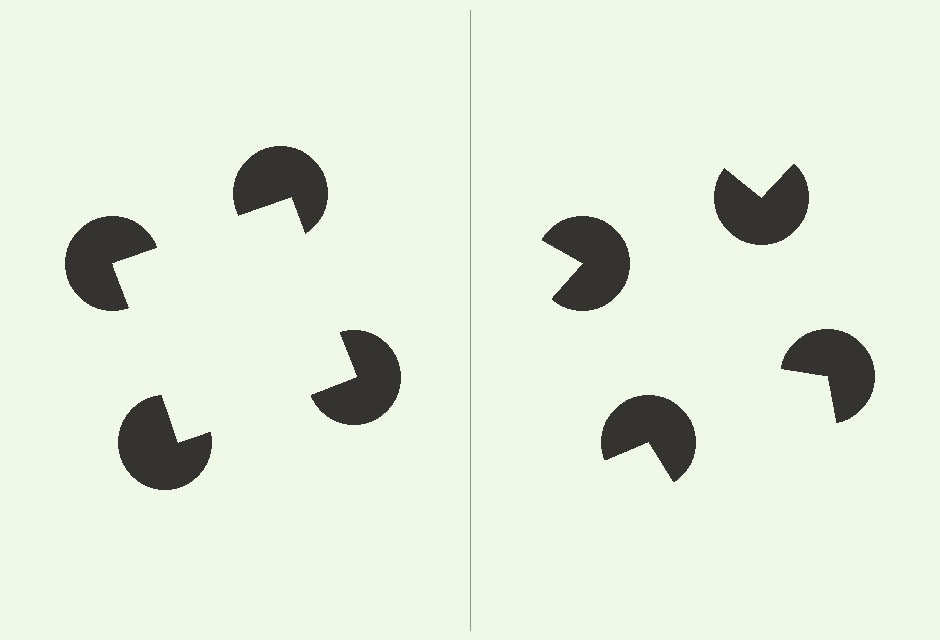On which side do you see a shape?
An illusory square appears on the left side. On the right side the wedge cuts are rotated, so no coherent shape forms.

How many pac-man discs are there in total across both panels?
8 — 4 on each side.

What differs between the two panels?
The pac-man discs are positioned identically on both sides; only the wedge orientations differ. On the left they align to a square; on the right they are misaligned.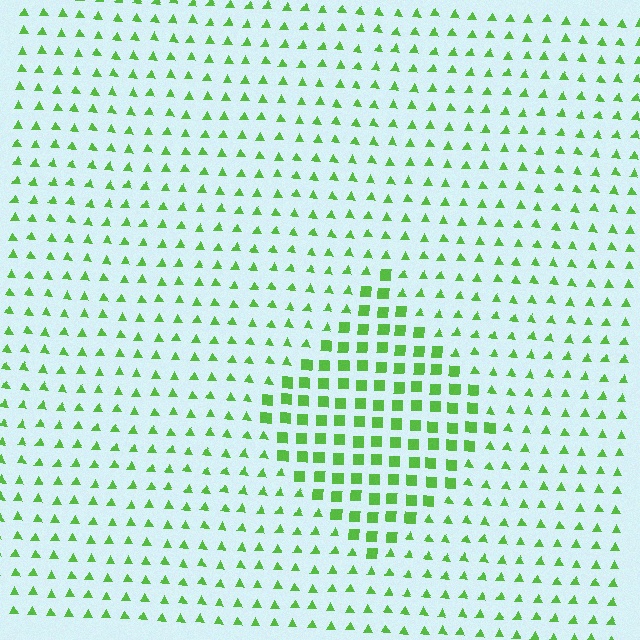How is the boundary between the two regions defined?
The boundary is defined by a change in element shape: squares inside vs. triangles outside. All elements share the same color and spacing.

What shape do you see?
I see a diamond.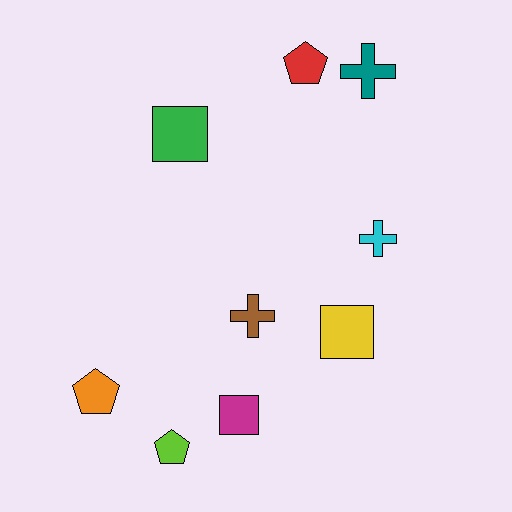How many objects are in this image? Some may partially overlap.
There are 9 objects.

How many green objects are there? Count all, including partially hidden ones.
There is 1 green object.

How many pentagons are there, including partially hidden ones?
There are 3 pentagons.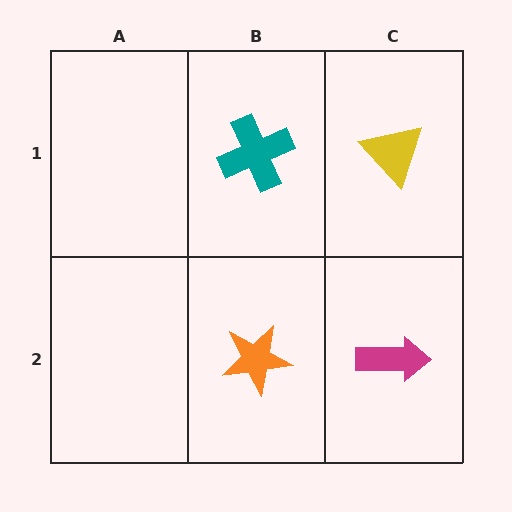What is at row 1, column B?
A teal cross.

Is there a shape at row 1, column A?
No, that cell is empty.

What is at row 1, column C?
A yellow triangle.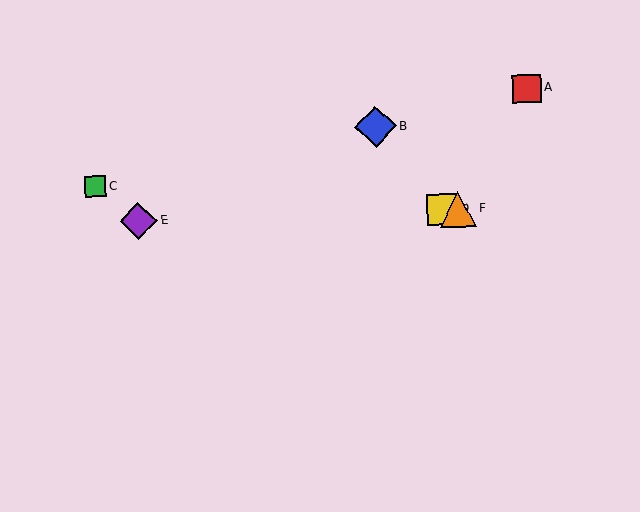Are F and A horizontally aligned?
No, F is at y≈209 and A is at y≈88.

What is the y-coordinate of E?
Object E is at y≈221.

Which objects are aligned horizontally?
Objects D, E, F are aligned horizontally.